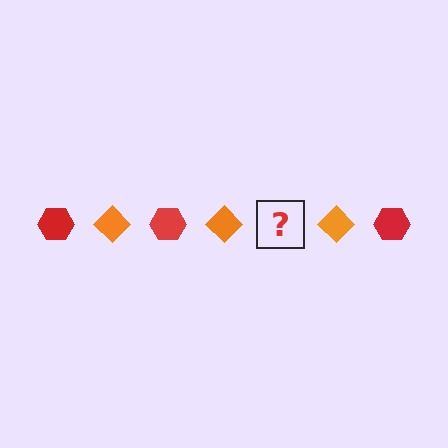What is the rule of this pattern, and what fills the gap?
The rule is that the pattern alternates between red hexagon and orange diamond. The gap should be filled with a red hexagon.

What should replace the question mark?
The question mark should be replaced with a red hexagon.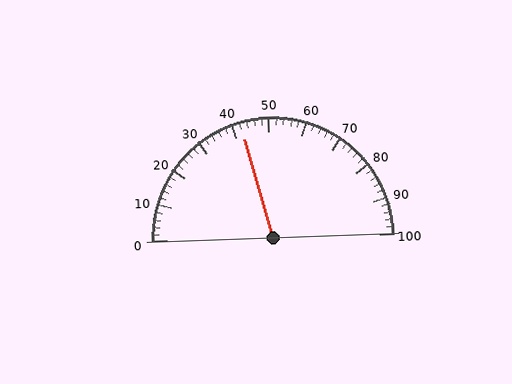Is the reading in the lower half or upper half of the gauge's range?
The reading is in the lower half of the range (0 to 100).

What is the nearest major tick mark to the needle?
The nearest major tick mark is 40.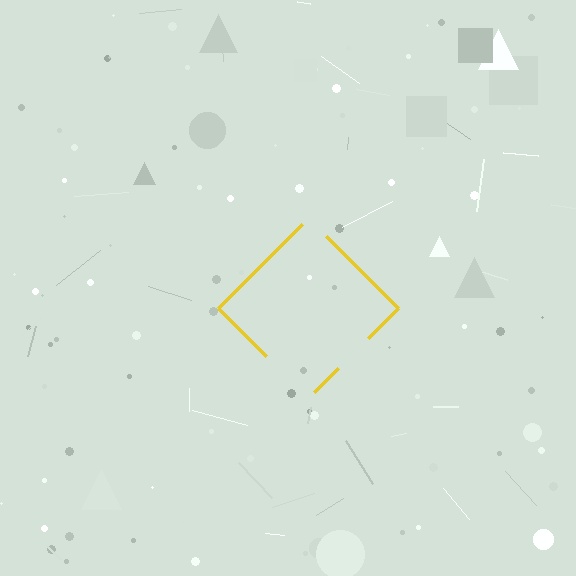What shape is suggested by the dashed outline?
The dashed outline suggests a diamond.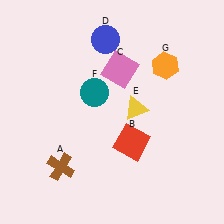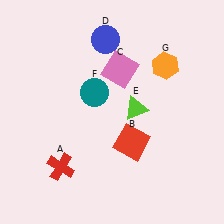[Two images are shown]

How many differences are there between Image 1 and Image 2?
There are 2 differences between the two images.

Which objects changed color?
A changed from brown to red. E changed from yellow to lime.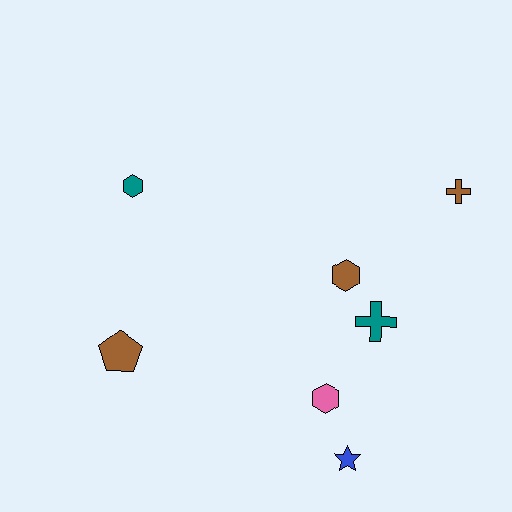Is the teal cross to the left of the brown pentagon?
No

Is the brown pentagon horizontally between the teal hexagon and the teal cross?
No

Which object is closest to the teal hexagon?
The brown pentagon is closest to the teal hexagon.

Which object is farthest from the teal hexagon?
The blue star is farthest from the teal hexagon.